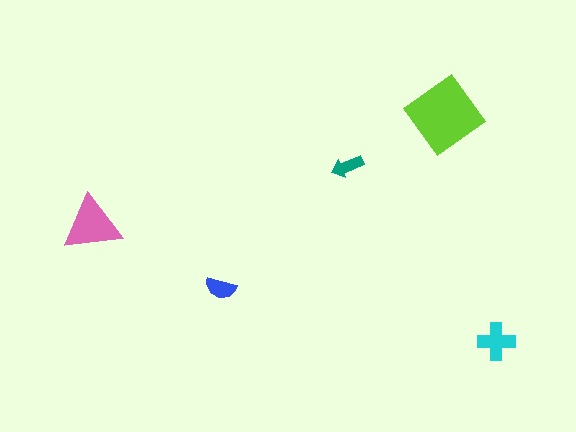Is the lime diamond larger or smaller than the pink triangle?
Larger.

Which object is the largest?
The lime diamond.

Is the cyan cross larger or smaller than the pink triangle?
Smaller.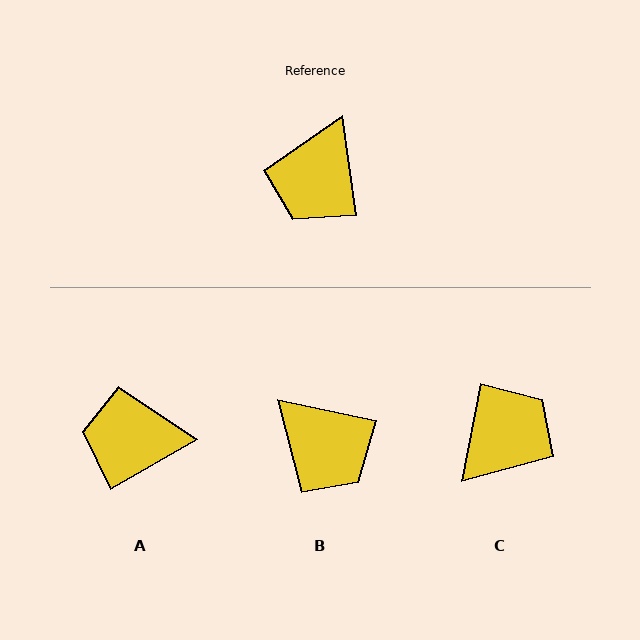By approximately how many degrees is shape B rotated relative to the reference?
Approximately 70 degrees counter-clockwise.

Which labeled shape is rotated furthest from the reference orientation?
C, about 161 degrees away.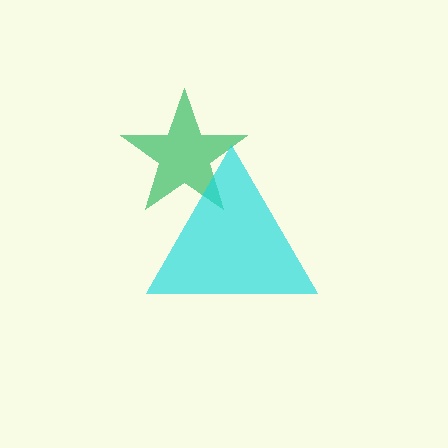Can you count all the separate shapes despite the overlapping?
Yes, there are 2 separate shapes.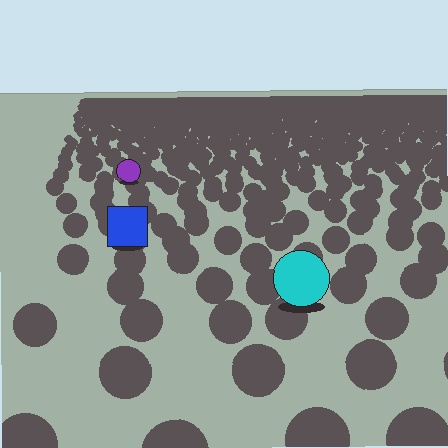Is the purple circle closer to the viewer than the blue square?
No. The blue square is closer — you can tell from the texture gradient: the ground texture is coarser near it.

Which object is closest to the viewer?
The cyan circle is closest. The texture marks near it are larger and more spread out.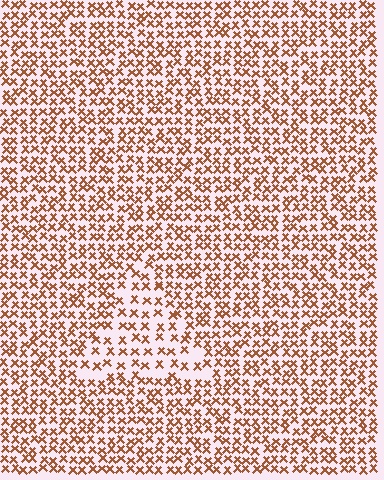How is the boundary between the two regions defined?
The boundary is defined by a change in element density (approximately 1.7x ratio). All elements are the same color, size, and shape.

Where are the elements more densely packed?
The elements are more densely packed outside the triangle boundary.